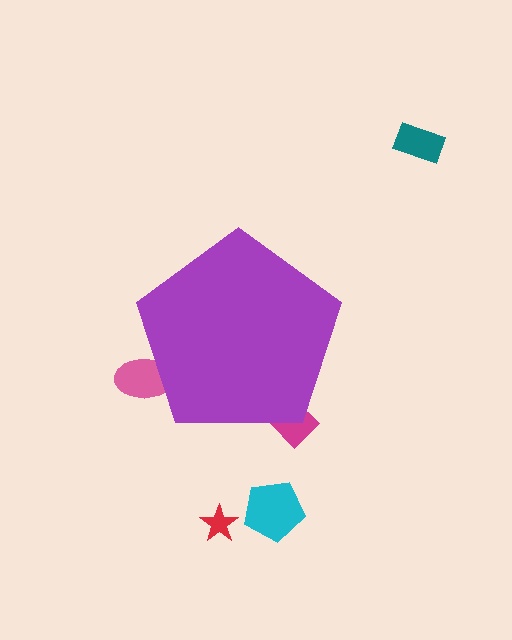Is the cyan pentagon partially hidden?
No, the cyan pentagon is fully visible.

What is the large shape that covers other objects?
A purple pentagon.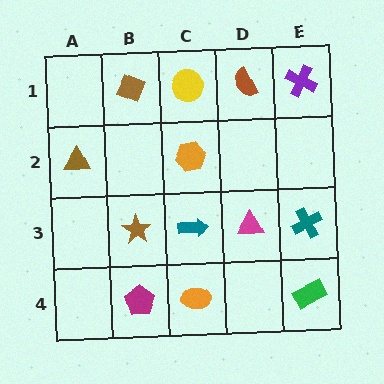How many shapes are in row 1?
4 shapes.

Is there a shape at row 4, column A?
No, that cell is empty.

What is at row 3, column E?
A teal cross.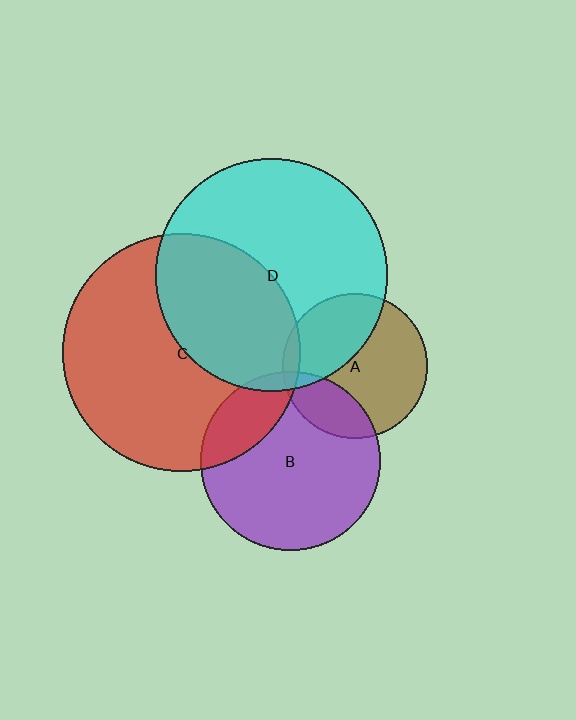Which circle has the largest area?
Circle C (red).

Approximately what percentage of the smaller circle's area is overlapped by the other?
Approximately 40%.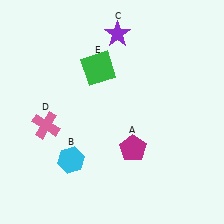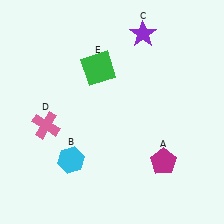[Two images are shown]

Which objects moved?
The objects that moved are: the magenta pentagon (A), the purple star (C).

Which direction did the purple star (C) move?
The purple star (C) moved right.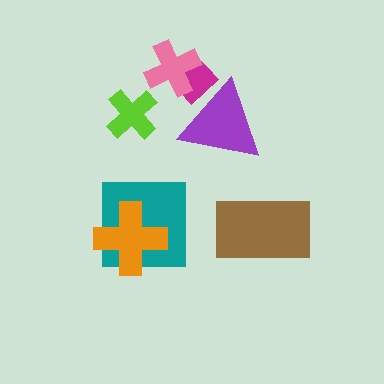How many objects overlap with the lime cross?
0 objects overlap with the lime cross.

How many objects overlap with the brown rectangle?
0 objects overlap with the brown rectangle.